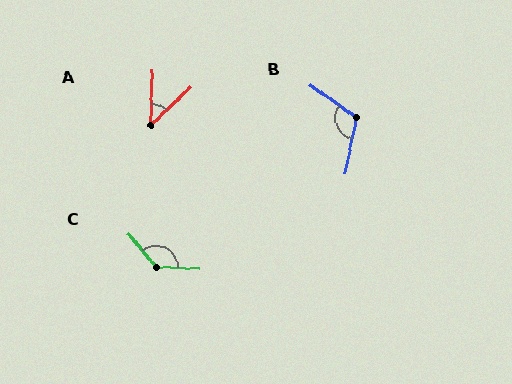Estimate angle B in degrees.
Approximately 114 degrees.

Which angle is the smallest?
A, at approximately 45 degrees.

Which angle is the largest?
C, at approximately 132 degrees.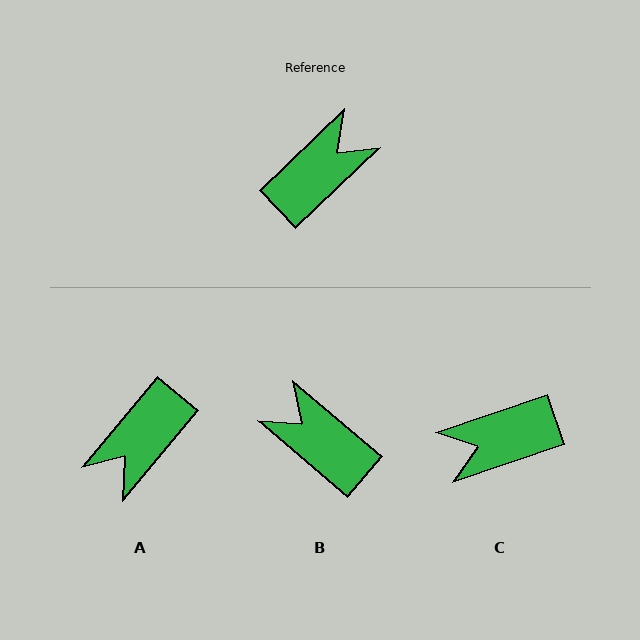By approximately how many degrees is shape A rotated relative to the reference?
Approximately 173 degrees clockwise.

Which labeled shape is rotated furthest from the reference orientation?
A, about 173 degrees away.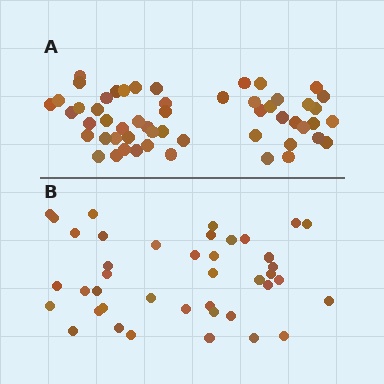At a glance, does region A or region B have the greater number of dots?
Region A (the top region) has more dots.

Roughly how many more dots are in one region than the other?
Region A has approximately 15 more dots than region B.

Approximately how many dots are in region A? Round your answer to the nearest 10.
About 50 dots. (The exact count is 54, which rounds to 50.)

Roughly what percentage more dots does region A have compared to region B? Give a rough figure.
About 30% more.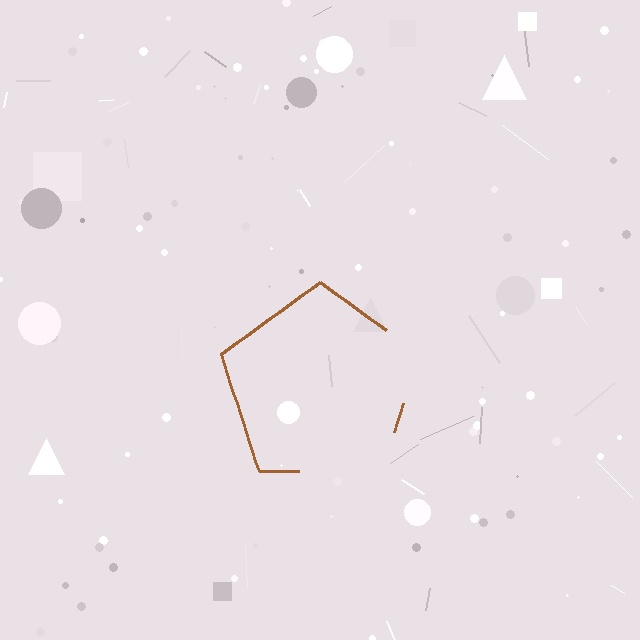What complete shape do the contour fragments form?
The contour fragments form a pentagon.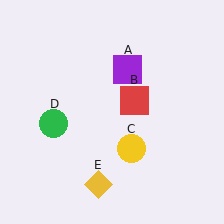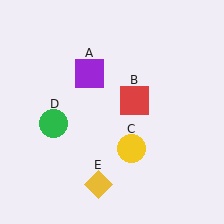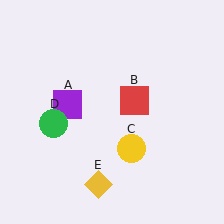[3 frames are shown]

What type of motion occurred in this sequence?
The purple square (object A) rotated counterclockwise around the center of the scene.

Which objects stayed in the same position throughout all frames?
Red square (object B) and yellow circle (object C) and green circle (object D) and yellow diamond (object E) remained stationary.